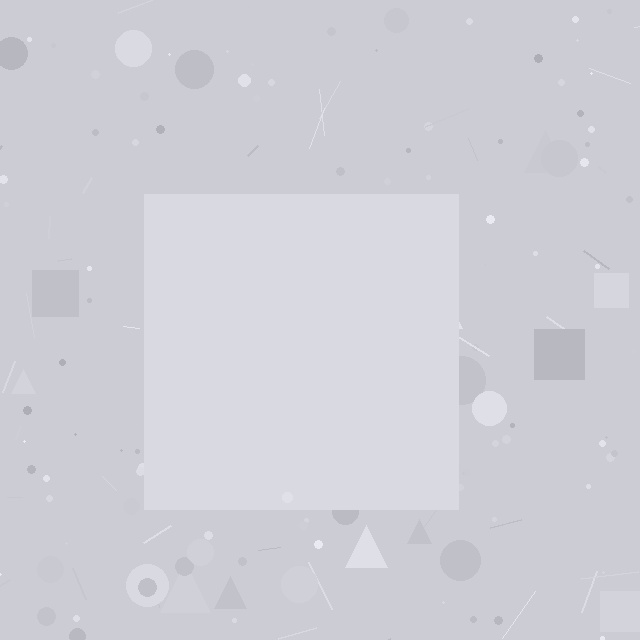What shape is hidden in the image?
A square is hidden in the image.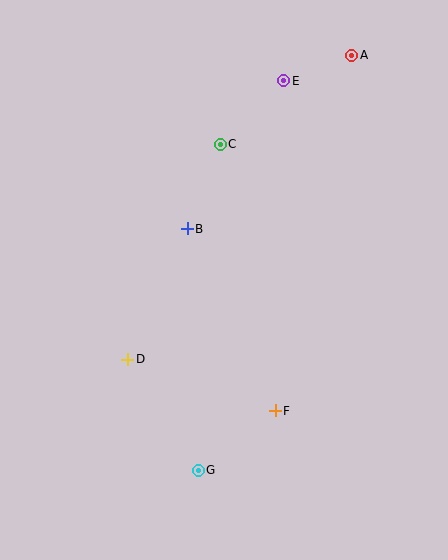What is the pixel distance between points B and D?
The distance between B and D is 143 pixels.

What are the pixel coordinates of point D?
Point D is at (128, 359).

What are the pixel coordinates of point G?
Point G is at (198, 470).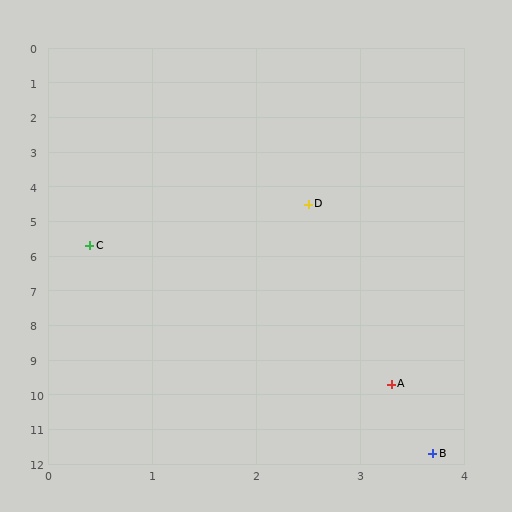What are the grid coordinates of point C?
Point C is at approximately (0.4, 5.7).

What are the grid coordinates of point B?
Point B is at approximately (3.7, 11.7).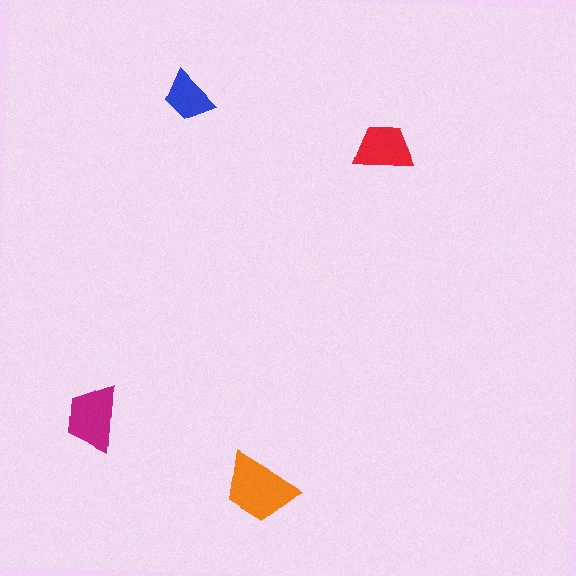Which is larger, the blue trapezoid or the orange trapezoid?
The orange one.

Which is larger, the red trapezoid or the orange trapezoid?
The orange one.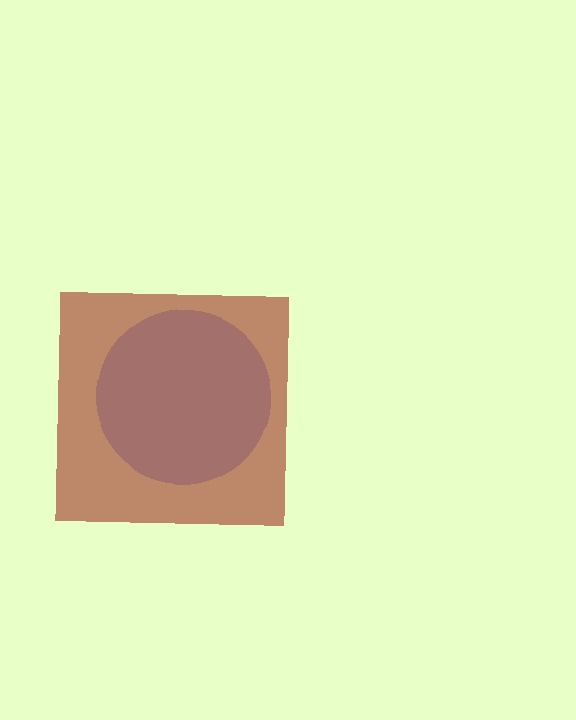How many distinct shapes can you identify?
There are 2 distinct shapes: a blue circle, a brown square.